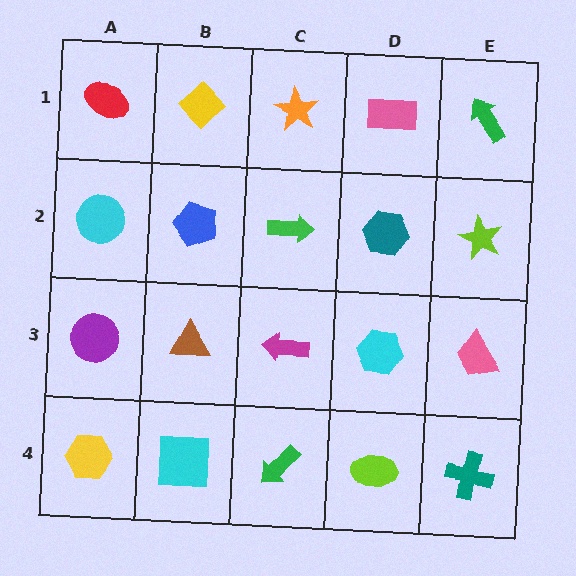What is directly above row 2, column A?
A red ellipse.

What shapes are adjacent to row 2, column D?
A pink rectangle (row 1, column D), a cyan hexagon (row 3, column D), a green arrow (row 2, column C), a lime star (row 2, column E).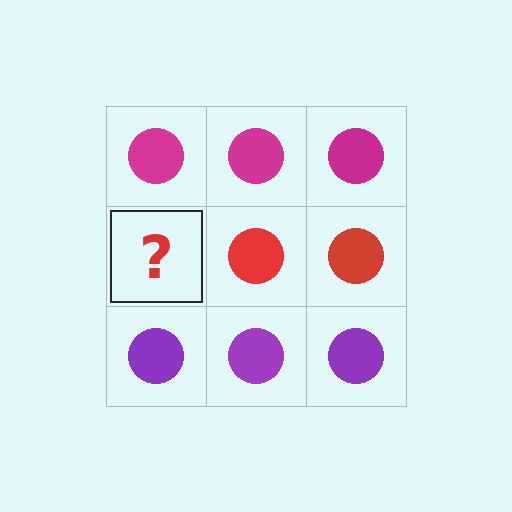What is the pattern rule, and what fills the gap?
The rule is that each row has a consistent color. The gap should be filled with a red circle.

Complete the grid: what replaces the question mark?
The question mark should be replaced with a red circle.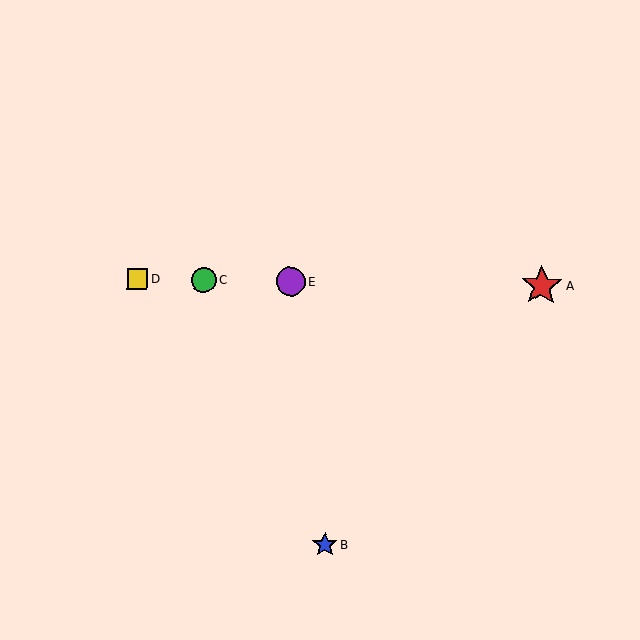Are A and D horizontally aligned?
Yes, both are at y≈286.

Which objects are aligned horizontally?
Objects A, C, D, E are aligned horizontally.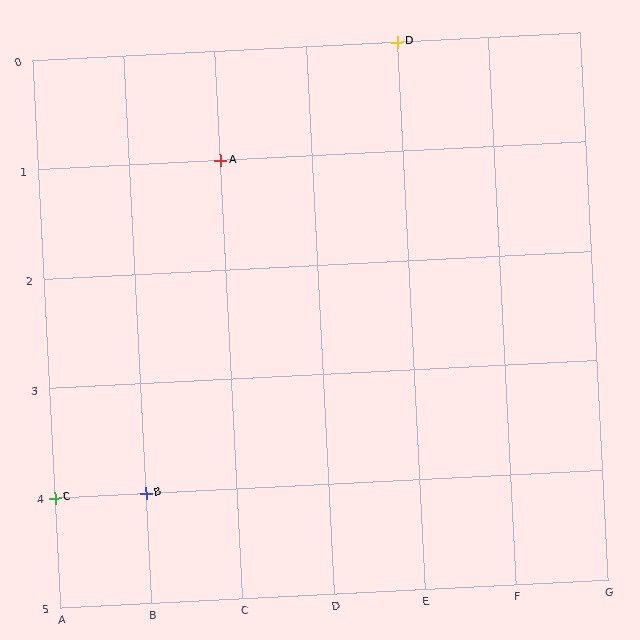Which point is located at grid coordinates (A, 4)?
Point C is at (A, 4).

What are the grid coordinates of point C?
Point C is at grid coordinates (A, 4).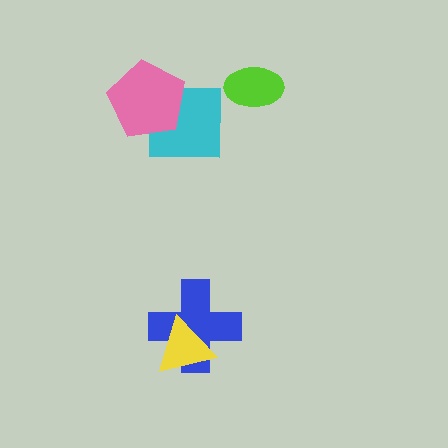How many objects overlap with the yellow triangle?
1 object overlaps with the yellow triangle.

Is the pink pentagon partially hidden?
No, no other shape covers it.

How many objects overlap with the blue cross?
1 object overlaps with the blue cross.